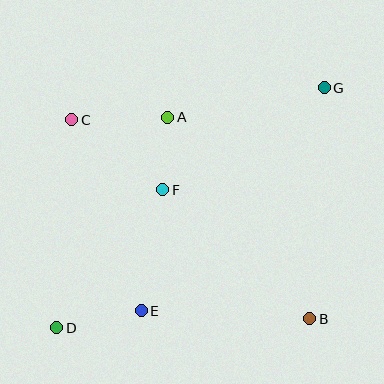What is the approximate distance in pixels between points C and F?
The distance between C and F is approximately 115 pixels.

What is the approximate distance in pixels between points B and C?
The distance between B and C is approximately 310 pixels.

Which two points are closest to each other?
Points A and F are closest to each other.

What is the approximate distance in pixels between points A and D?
The distance between A and D is approximately 238 pixels.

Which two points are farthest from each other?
Points D and G are farthest from each other.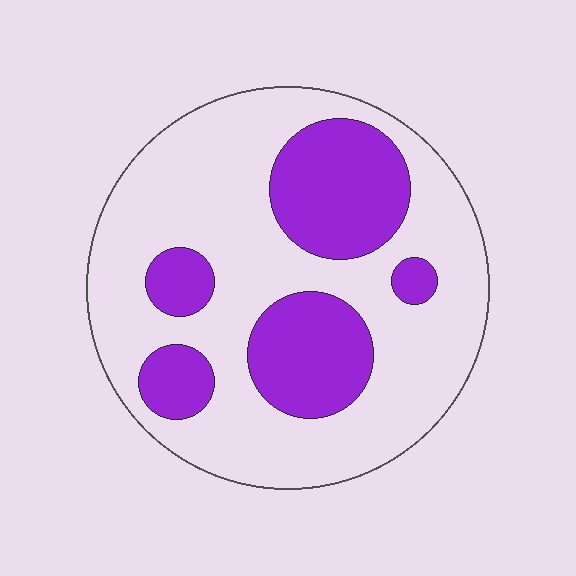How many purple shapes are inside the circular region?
5.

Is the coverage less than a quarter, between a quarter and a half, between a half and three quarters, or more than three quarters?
Between a quarter and a half.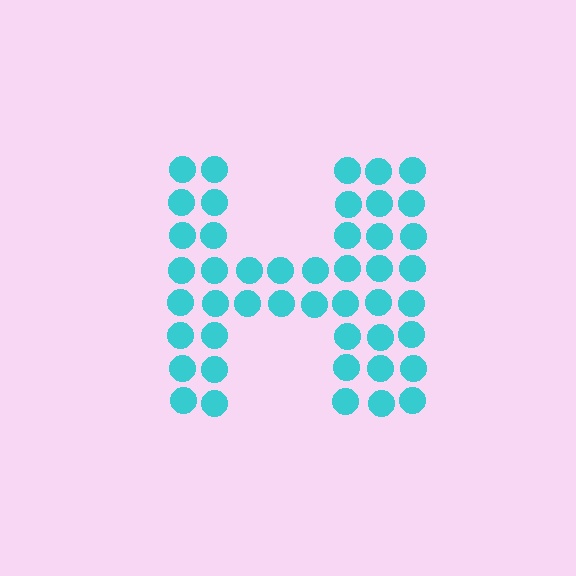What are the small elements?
The small elements are circles.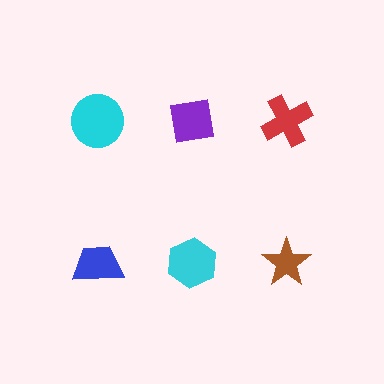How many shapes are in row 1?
3 shapes.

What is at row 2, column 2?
A cyan hexagon.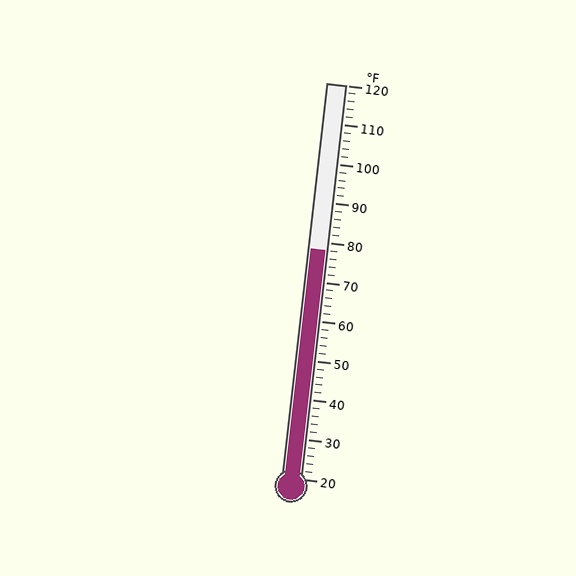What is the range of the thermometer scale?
The thermometer scale ranges from 20°F to 120°F.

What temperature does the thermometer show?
The thermometer shows approximately 78°F.